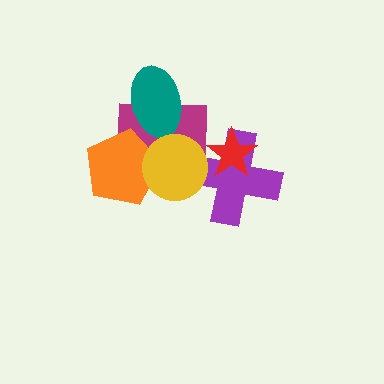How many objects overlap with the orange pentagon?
2 objects overlap with the orange pentagon.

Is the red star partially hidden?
No, no other shape covers it.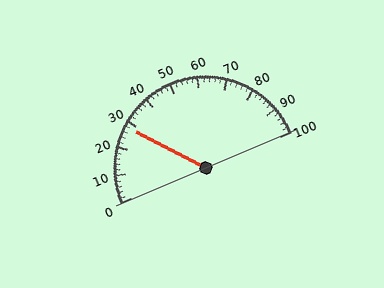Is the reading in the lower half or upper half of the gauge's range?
The reading is in the lower half of the range (0 to 100).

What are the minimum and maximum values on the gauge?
The gauge ranges from 0 to 100.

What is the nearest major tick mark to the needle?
The nearest major tick mark is 30.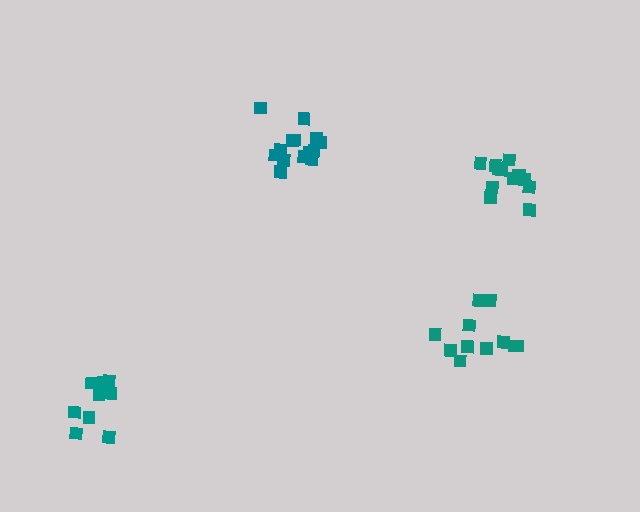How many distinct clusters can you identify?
There are 4 distinct clusters.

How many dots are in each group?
Group 1: 14 dots, Group 2: 11 dots, Group 3: 13 dots, Group 4: 11 dots (49 total).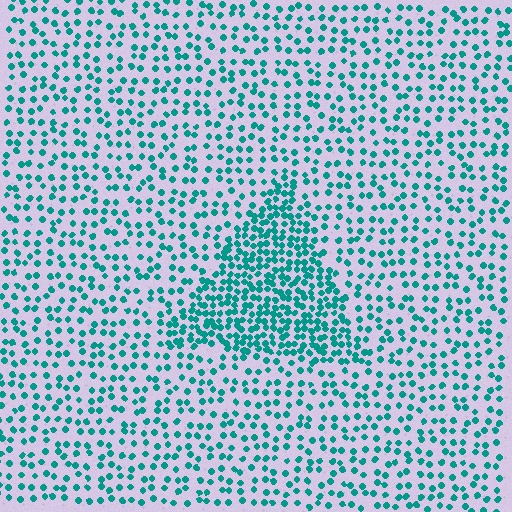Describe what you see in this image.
The image contains small teal elements arranged at two different densities. A triangle-shaped region is visible where the elements are more densely packed than the surrounding area.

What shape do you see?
I see a triangle.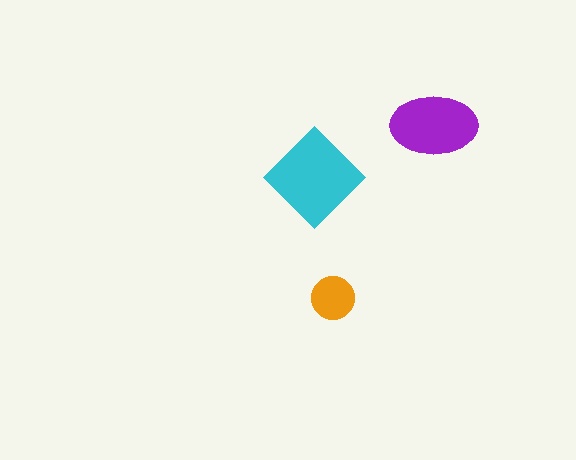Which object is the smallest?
The orange circle.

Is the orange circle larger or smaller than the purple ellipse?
Smaller.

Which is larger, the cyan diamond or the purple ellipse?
The cyan diamond.